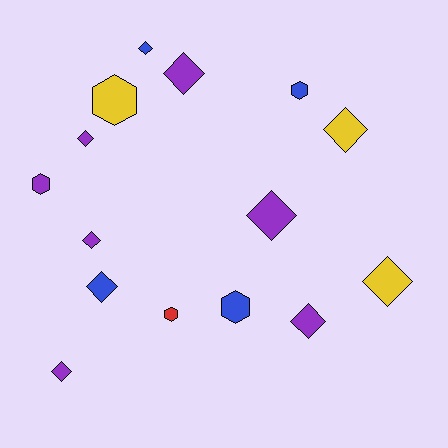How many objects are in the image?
There are 15 objects.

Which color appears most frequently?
Purple, with 7 objects.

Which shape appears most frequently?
Diamond, with 10 objects.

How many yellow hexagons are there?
There is 1 yellow hexagon.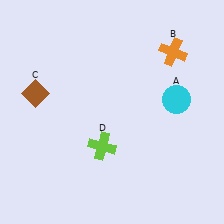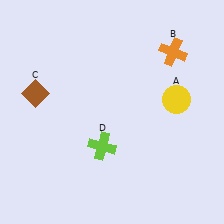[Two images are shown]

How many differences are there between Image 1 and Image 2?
There is 1 difference between the two images.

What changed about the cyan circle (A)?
In Image 1, A is cyan. In Image 2, it changed to yellow.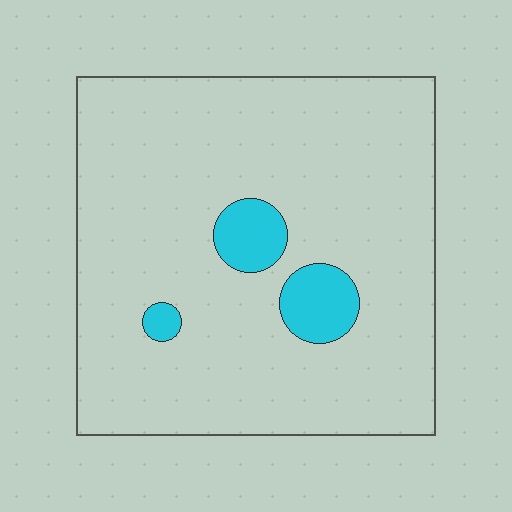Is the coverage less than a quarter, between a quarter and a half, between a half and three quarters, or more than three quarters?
Less than a quarter.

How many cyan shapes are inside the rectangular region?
3.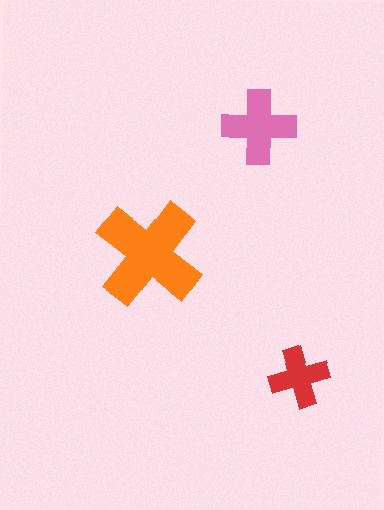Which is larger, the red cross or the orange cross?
The orange one.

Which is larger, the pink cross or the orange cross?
The orange one.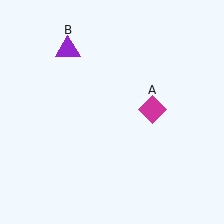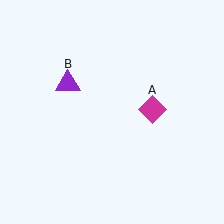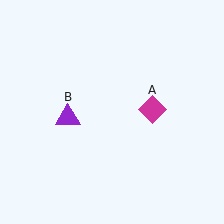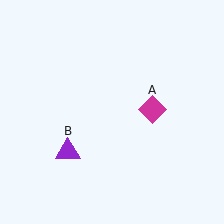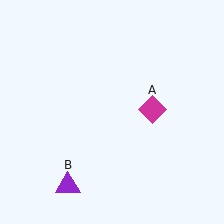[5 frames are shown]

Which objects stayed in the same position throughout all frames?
Magenta diamond (object A) remained stationary.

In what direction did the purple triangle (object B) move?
The purple triangle (object B) moved down.